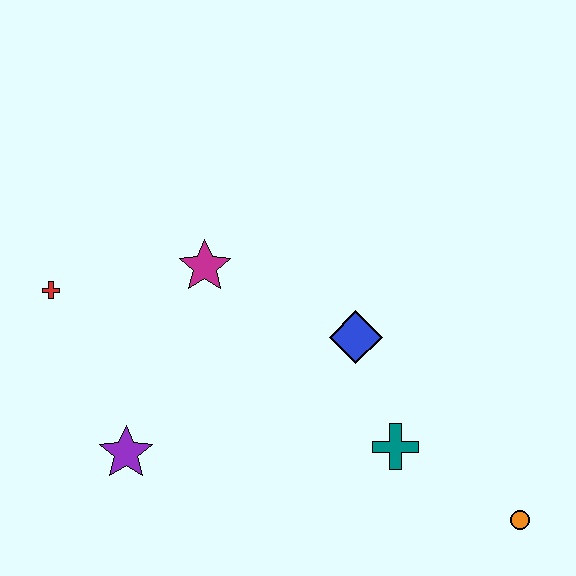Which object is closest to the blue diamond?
The teal cross is closest to the blue diamond.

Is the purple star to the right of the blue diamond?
No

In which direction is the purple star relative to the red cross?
The purple star is below the red cross.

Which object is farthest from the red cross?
The orange circle is farthest from the red cross.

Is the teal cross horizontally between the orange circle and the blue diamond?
Yes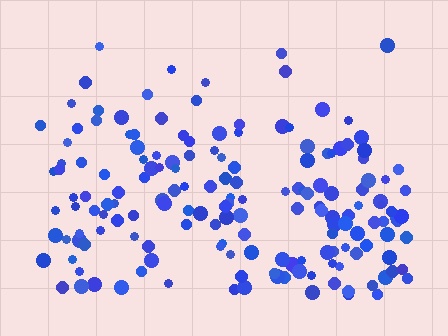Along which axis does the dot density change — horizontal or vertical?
Vertical.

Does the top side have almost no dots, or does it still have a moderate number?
Still a moderate number, just noticeably fewer than the bottom.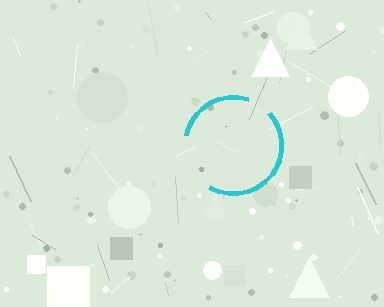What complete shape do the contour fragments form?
The contour fragments form a circle.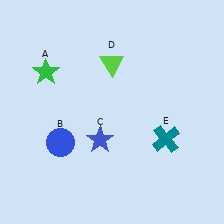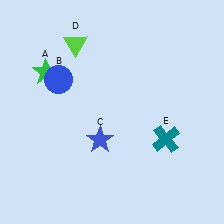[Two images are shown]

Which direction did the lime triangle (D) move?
The lime triangle (D) moved left.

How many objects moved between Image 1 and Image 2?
2 objects moved between the two images.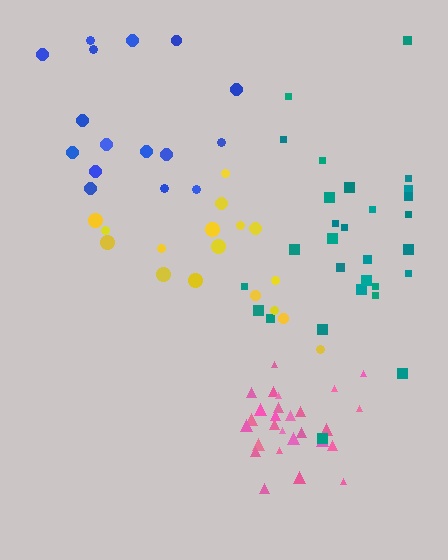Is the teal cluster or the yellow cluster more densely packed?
Teal.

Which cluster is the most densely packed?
Pink.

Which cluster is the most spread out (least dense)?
Blue.